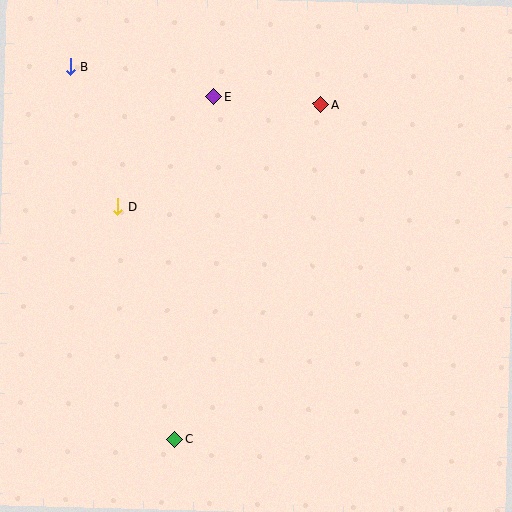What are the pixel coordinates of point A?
Point A is at (321, 104).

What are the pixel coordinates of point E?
Point E is at (214, 96).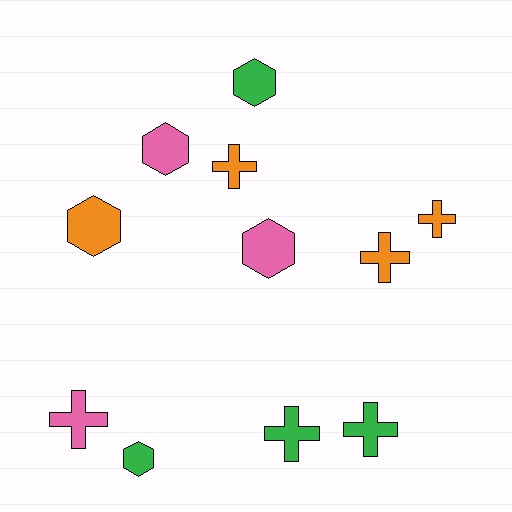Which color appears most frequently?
Green, with 4 objects.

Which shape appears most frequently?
Cross, with 6 objects.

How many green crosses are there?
There are 2 green crosses.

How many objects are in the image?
There are 11 objects.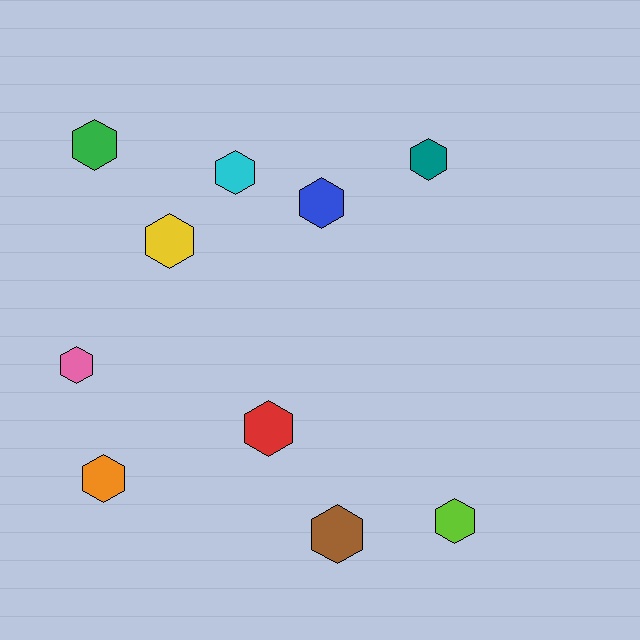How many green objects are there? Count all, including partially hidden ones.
There is 1 green object.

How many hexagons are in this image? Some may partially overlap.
There are 10 hexagons.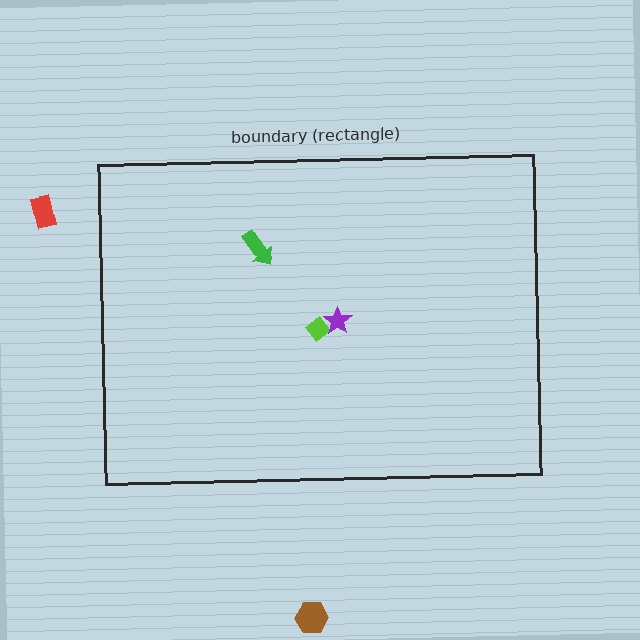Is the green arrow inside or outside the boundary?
Inside.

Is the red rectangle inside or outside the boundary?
Outside.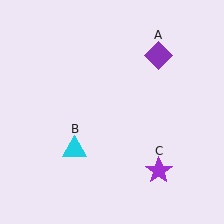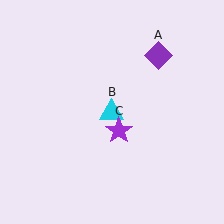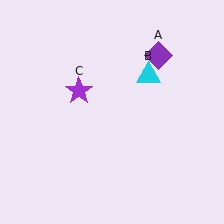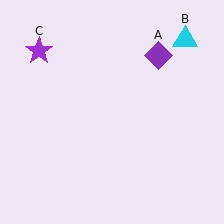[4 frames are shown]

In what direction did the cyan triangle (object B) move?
The cyan triangle (object B) moved up and to the right.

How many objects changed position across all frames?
2 objects changed position: cyan triangle (object B), purple star (object C).